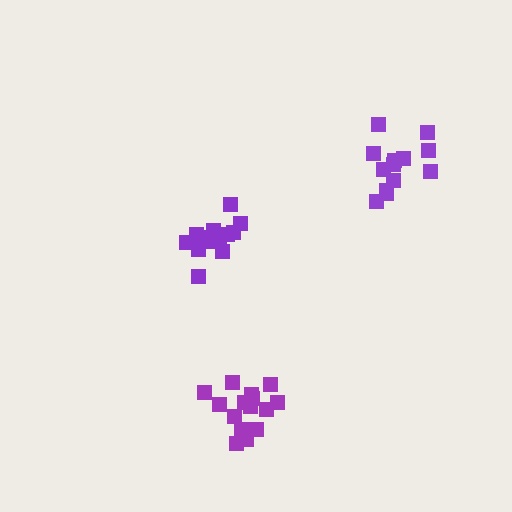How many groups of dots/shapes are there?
There are 3 groups.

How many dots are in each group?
Group 1: 14 dots, Group 2: 13 dots, Group 3: 15 dots (42 total).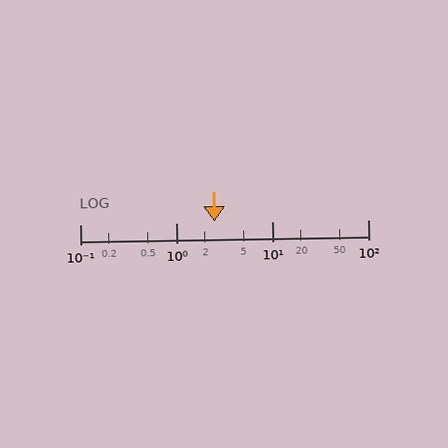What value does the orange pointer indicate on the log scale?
The pointer indicates approximately 2.5.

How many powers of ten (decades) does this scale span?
The scale spans 3 decades, from 0.1 to 100.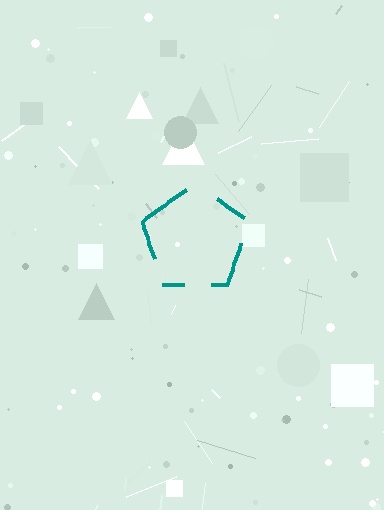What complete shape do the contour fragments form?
The contour fragments form a pentagon.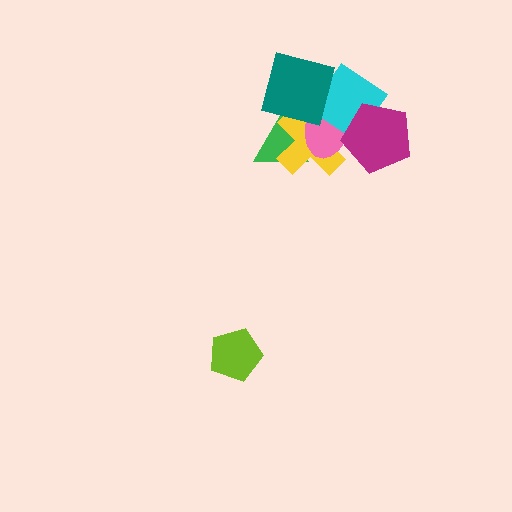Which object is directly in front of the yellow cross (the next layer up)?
The pink ellipse is directly in front of the yellow cross.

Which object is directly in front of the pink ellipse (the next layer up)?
The cyan diamond is directly in front of the pink ellipse.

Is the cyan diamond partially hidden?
Yes, it is partially covered by another shape.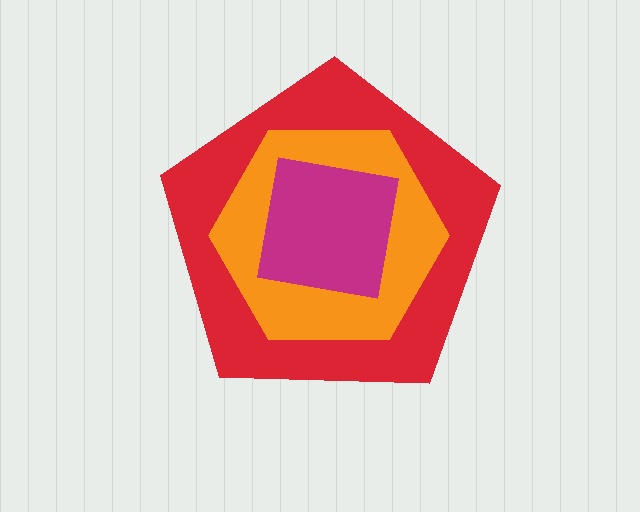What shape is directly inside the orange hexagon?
The magenta square.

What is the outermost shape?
The red pentagon.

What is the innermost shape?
The magenta square.